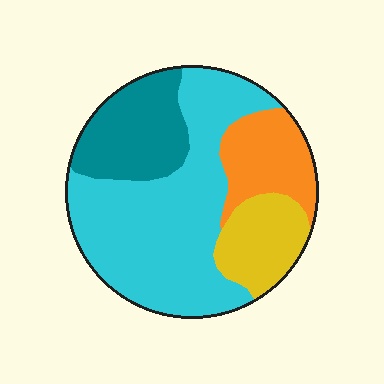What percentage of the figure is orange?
Orange covers 16% of the figure.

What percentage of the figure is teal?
Teal covers 19% of the figure.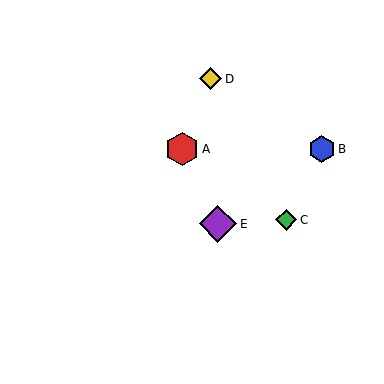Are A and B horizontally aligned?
Yes, both are at y≈149.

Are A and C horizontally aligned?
No, A is at y≈149 and C is at y≈220.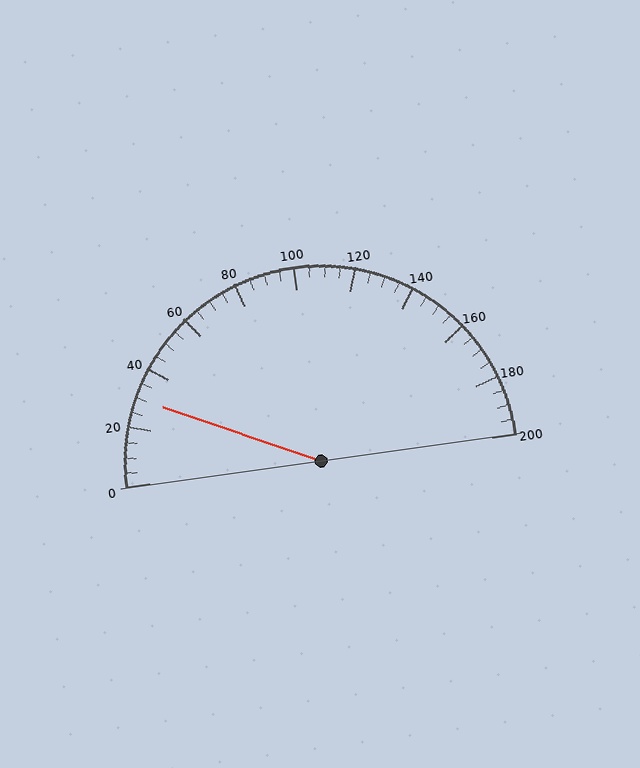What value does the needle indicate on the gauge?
The needle indicates approximately 30.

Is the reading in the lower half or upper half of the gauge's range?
The reading is in the lower half of the range (0 to 200).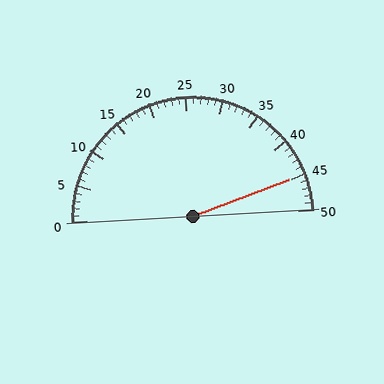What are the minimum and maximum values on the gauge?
The gauge ranges from 0 to 50.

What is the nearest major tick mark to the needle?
The nearest major tick mark is 45.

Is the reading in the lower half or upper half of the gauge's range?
The reading is in the upper half of the range (0 to 50).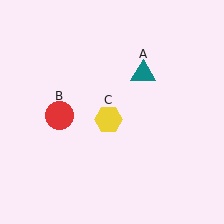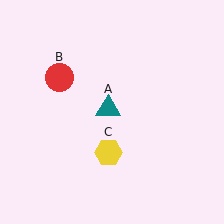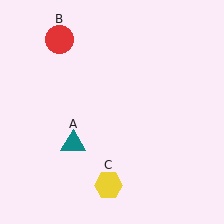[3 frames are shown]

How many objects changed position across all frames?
3 objects changed position: teal triangle (object A), red circle (object B), yellow hexagon (object C).